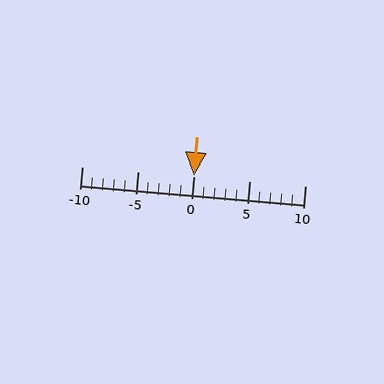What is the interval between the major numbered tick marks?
The major tick marks are spaced 5 units apart.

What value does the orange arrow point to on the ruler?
The orange arrow points to approximately 0.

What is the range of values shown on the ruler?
The ruler shows values from -10 to 10.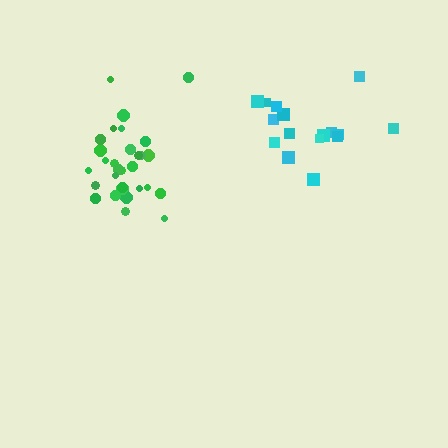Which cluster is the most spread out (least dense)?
Cyan.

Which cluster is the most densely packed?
Green.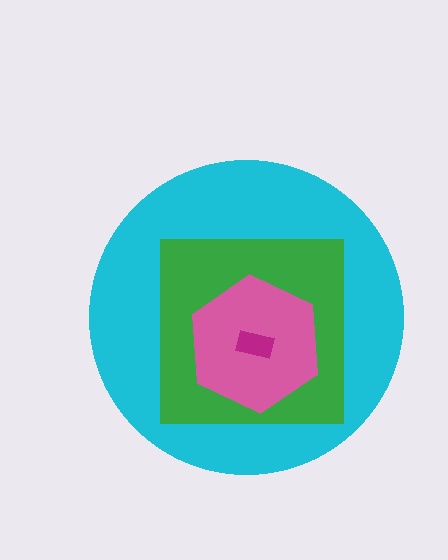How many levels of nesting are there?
4.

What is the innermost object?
The magenta rectangle.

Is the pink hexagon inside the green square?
Yes.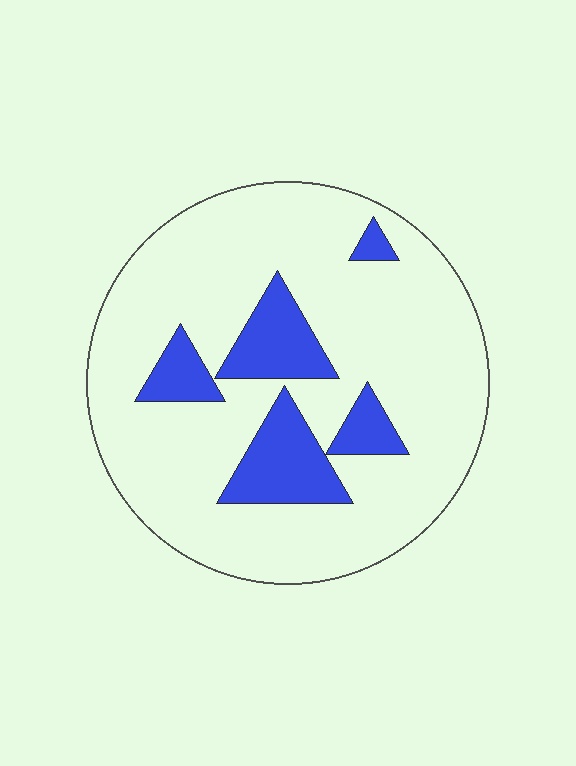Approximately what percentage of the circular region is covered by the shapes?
Approximately 20%.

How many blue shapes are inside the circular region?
5.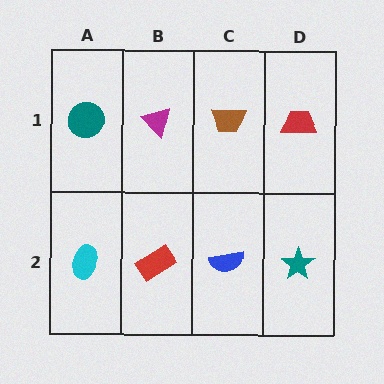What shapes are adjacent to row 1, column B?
A red rectangle (row 2, column B), a teal circle (row 1, column A), a brown trapezoid (row 1, column C).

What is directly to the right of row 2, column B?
A blue semicircle.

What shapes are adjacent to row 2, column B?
A magenta triangle (row 1, column B), a cyan ellipse (row 2, column A), a blue semicircle (row 2, column C).